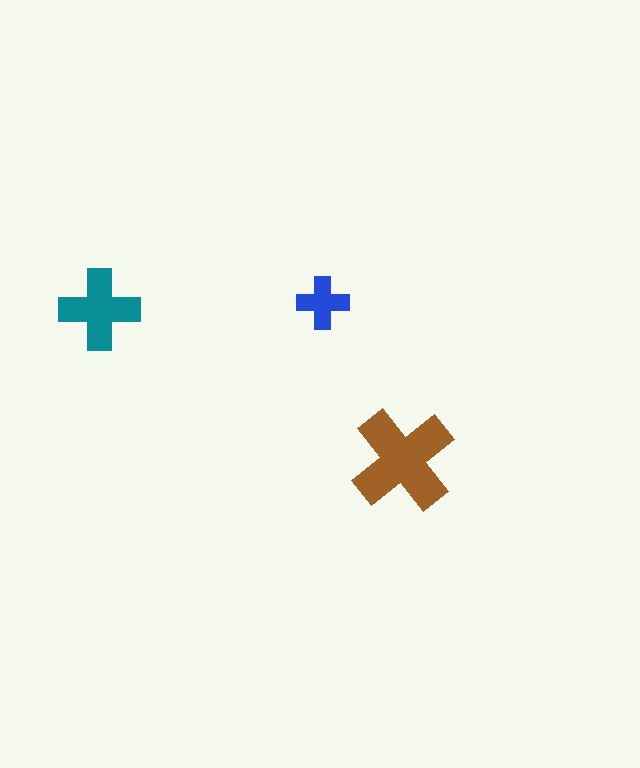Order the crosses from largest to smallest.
the brown one, the teal one, the blue one.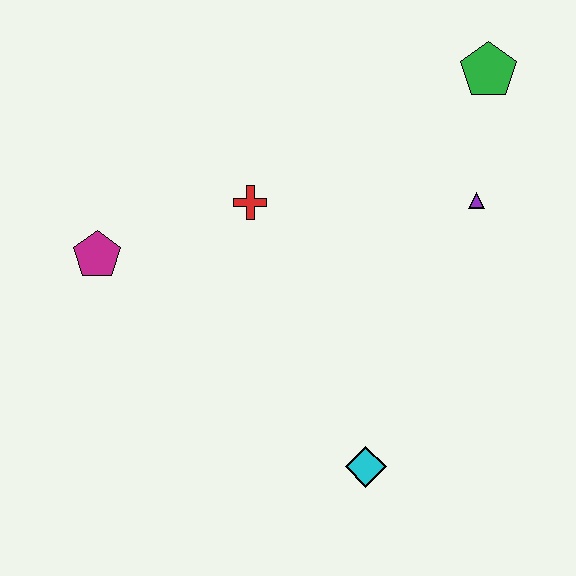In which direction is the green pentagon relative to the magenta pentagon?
The green pentagon is to the right of the magenta pentagon.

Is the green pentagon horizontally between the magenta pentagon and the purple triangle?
No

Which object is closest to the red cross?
The magenta pentagon is closest to the red cross.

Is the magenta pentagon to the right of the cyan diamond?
No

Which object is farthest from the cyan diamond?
The green pentagon is farthest from the cyan diamond.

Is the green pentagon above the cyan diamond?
Yes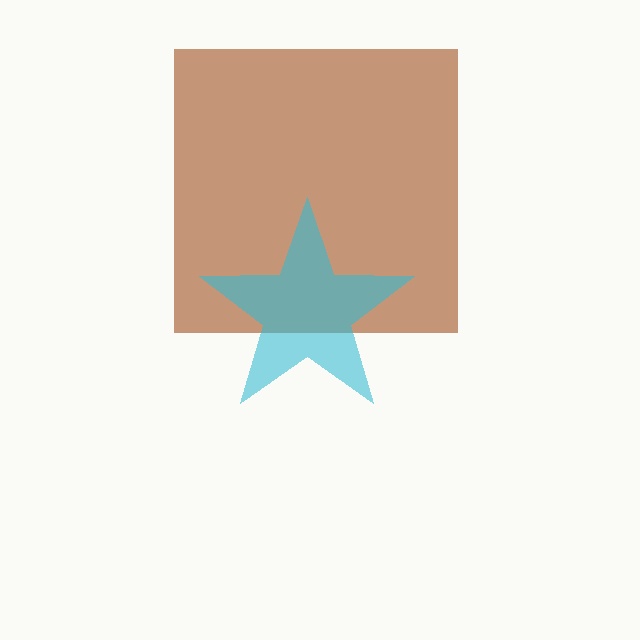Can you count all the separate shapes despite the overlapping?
Yes, there are 2 separate shapes.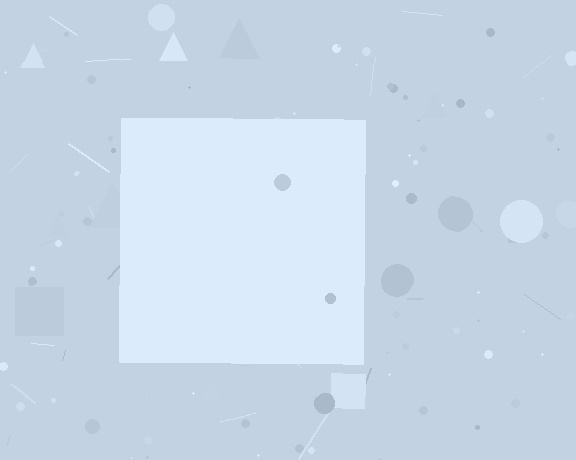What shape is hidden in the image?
A square is hidden in the image.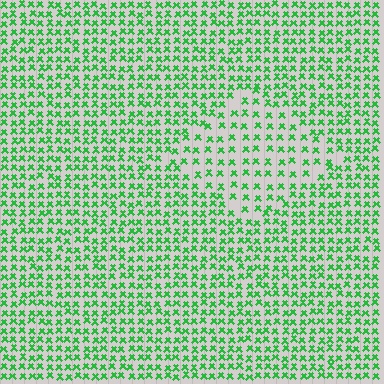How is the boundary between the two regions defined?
The boundary is defined by a change in element density (approximately 1.7x ratio). All elements are the same color, size, and shape.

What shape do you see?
I see a diamond.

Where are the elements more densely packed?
The elements are more densely packed outside the diamond boundary.